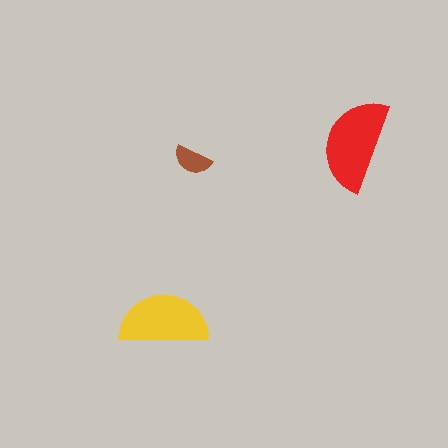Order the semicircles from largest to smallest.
the red one, the yellow one, the brown one.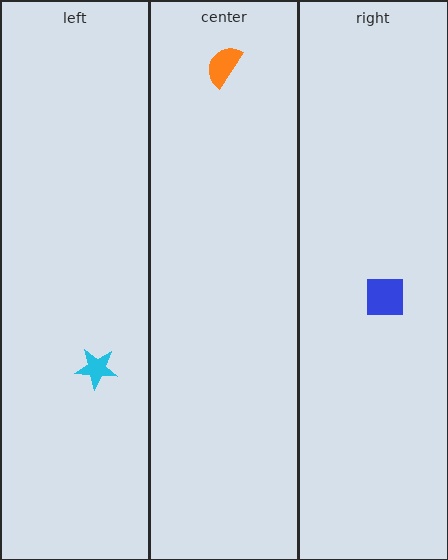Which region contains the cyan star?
The left region.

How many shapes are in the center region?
1.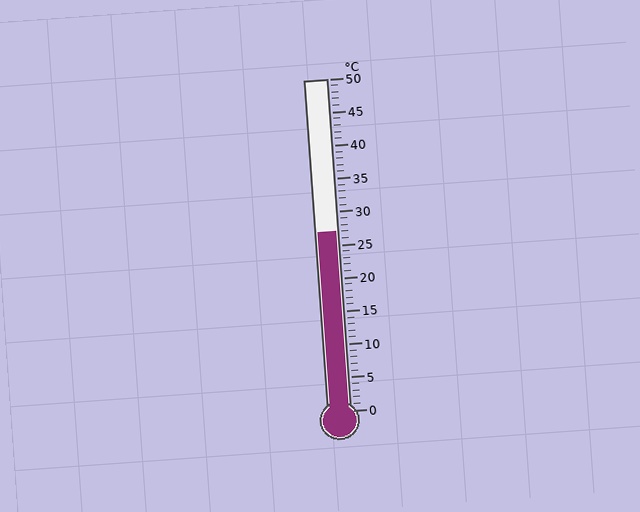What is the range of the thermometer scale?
The thermometer scale ranges from 0°C to 50°C.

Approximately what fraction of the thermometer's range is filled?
The thermometer is filled to approximately 55% of its range.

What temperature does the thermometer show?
The thermometer shows approximately 27°C.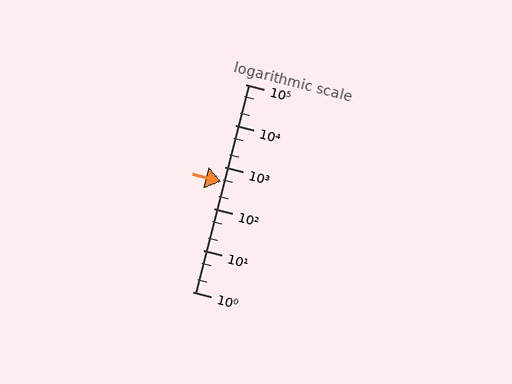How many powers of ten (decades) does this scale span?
The scale spans 5 decades, from 1 to 100000.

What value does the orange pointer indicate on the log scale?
The pointer indicates approximately 450.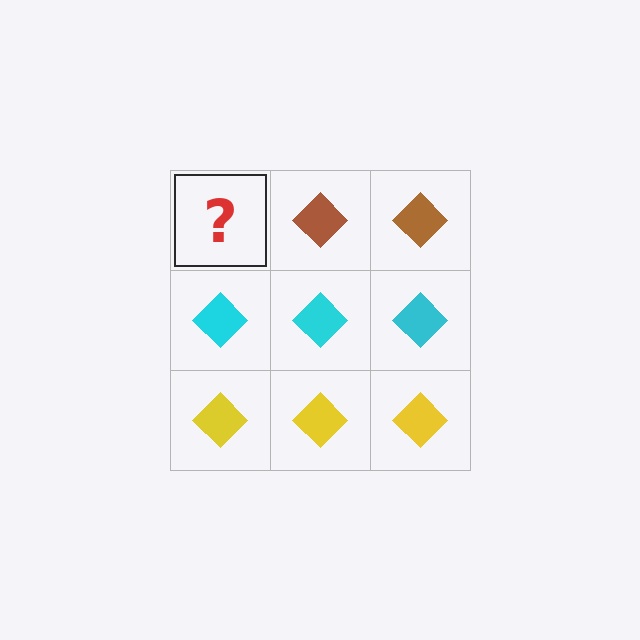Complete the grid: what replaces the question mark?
The question mark should be replaced with a brown diamond.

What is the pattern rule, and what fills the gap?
The rule is that each row has a consistent color. The gap should be filled with a brown diamond.